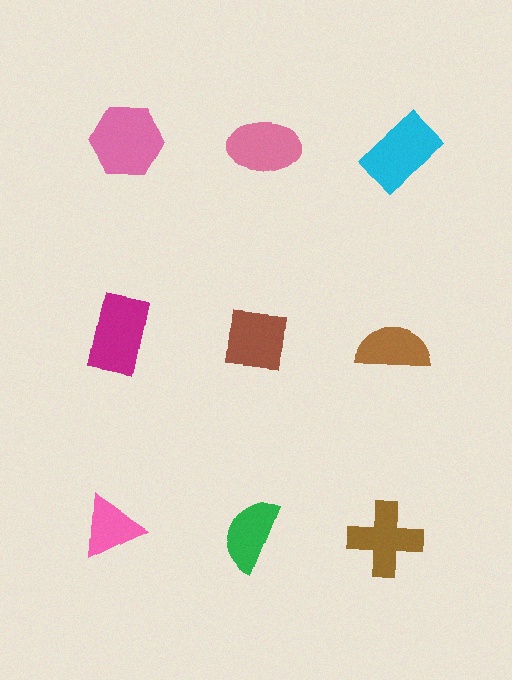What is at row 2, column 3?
A brown semicircle.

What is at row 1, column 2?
A pink ellipse.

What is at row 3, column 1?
A pink triangle.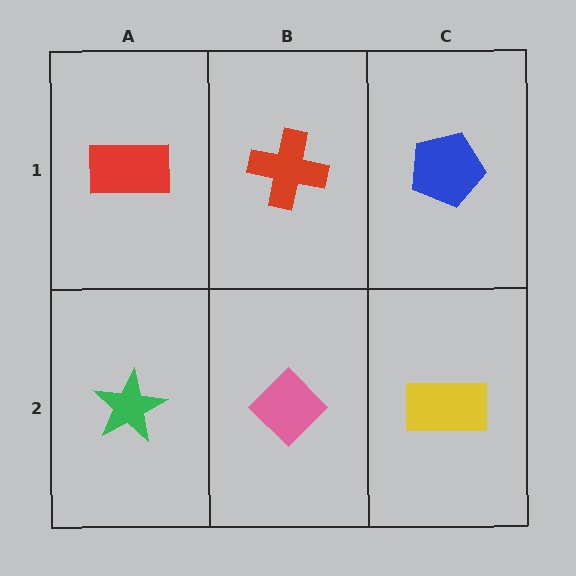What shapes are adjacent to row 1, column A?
A green star (row 2, column A), a red cross (row 1, column B).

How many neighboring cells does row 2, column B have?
3.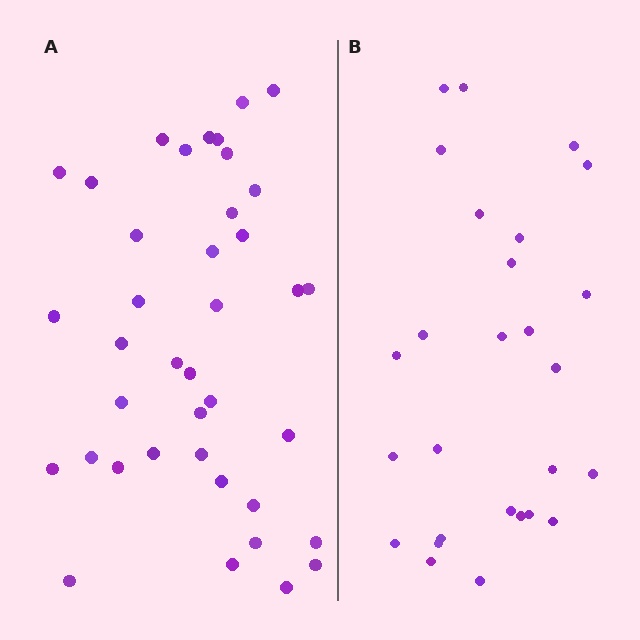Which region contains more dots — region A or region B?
Region A (the left region) has more dots.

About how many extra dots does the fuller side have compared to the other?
Region A has roughly 12 or so more dots than region B.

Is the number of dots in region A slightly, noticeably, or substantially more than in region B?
Region A has noticeably more, but not dramatically so. The ratio is roughly 1.4 to 1.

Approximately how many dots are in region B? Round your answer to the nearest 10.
About 30 dots. (The exact count is 27, which rounds to 30.)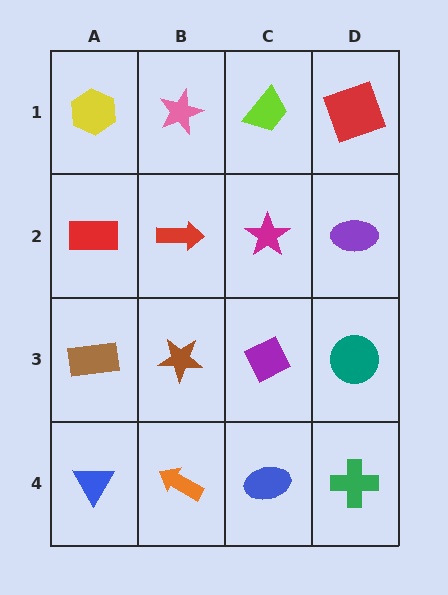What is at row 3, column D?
A teal circle.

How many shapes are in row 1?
4 shapes.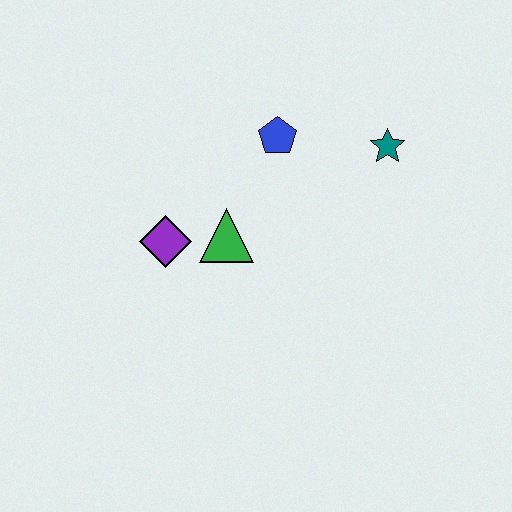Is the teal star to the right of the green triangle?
Yes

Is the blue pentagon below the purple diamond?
No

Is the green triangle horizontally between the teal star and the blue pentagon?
No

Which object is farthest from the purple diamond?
The teal star is farthest from the purple diamond.